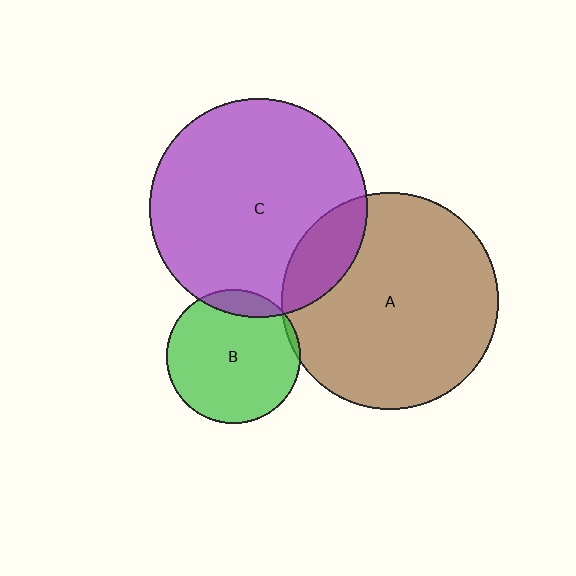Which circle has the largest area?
Circle C (purple).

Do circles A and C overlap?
Yes.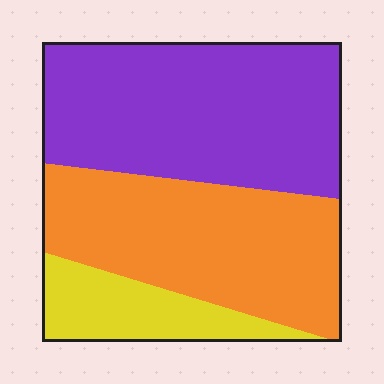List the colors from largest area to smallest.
From largest to smallest: purple, orange, yellow.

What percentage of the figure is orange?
Orange takes up between a quarter and a half of the figure.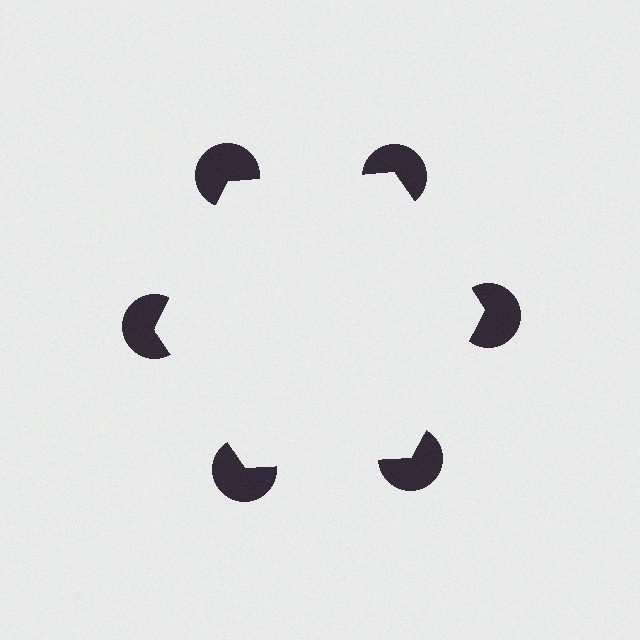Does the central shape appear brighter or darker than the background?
It typically appears slightly brighter than the background, even though no actual brightness change is drawn.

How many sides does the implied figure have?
6 sides.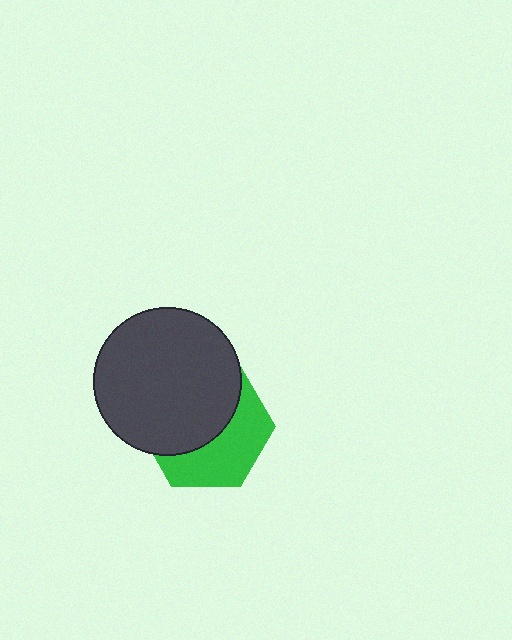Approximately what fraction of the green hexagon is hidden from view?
Roughly 55% of the green hexagon is hidden behind the dark gray circle.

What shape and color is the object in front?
The object in front is a dark gray circle.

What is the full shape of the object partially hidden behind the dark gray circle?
The partially hidden object is a green hexagon.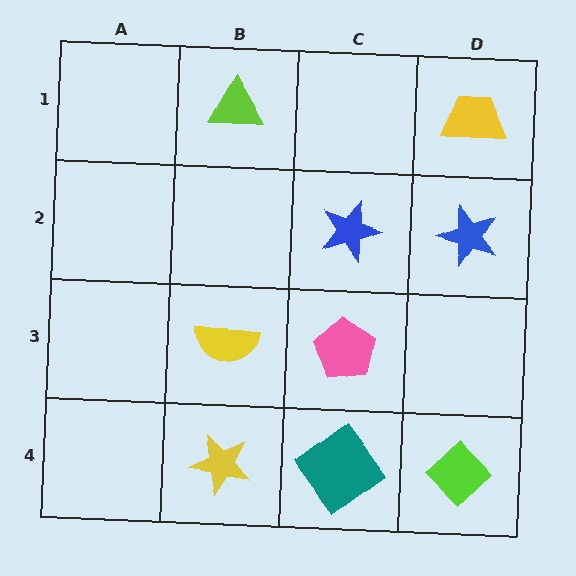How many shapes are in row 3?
2 shapes.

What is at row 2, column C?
A blue star.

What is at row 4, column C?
A teal diamond.